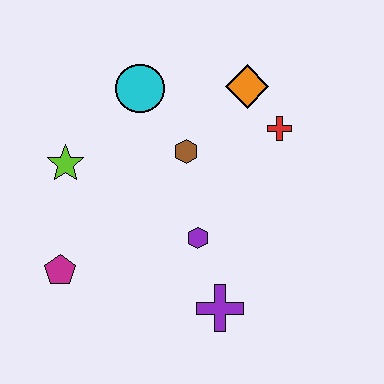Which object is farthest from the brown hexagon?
The magenta pentagon is farthest from the brown hexagon.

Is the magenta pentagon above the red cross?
No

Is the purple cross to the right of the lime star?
Yes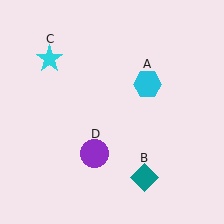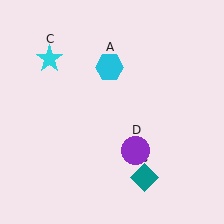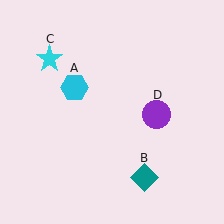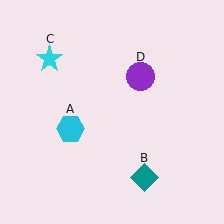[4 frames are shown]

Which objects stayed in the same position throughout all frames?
Teal diamond (object B) and cyan star (object C) remained stationary.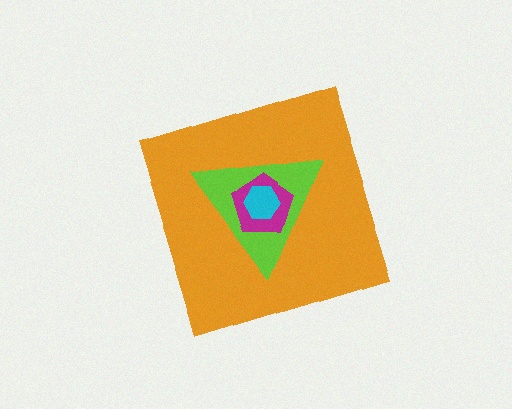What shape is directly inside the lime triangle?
The magenta pentagon.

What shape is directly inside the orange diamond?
The lime triangle.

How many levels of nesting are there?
4.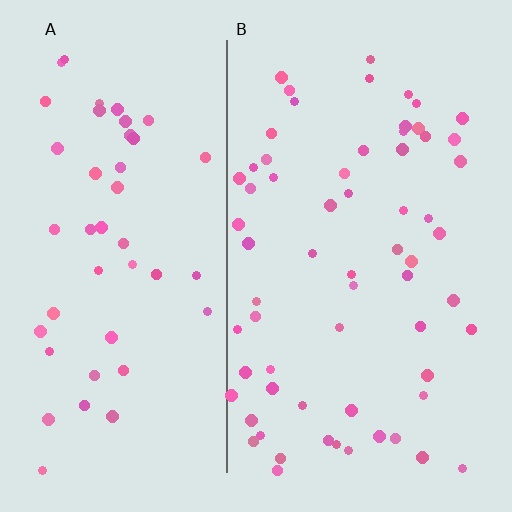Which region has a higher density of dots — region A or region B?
B (the right).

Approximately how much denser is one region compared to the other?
Approximately 1.4× — region B over region A.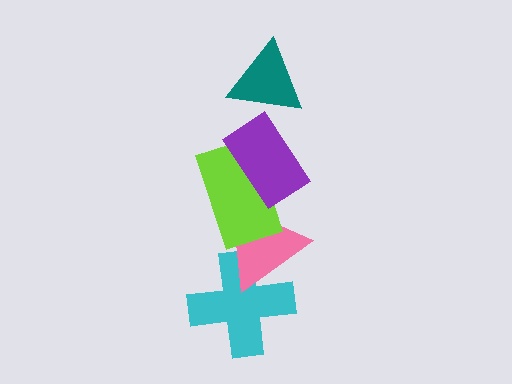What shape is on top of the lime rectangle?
The purple rectangle is on top of the lime rectangle.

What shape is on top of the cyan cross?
The pink triangle is on top of the cyan cross.